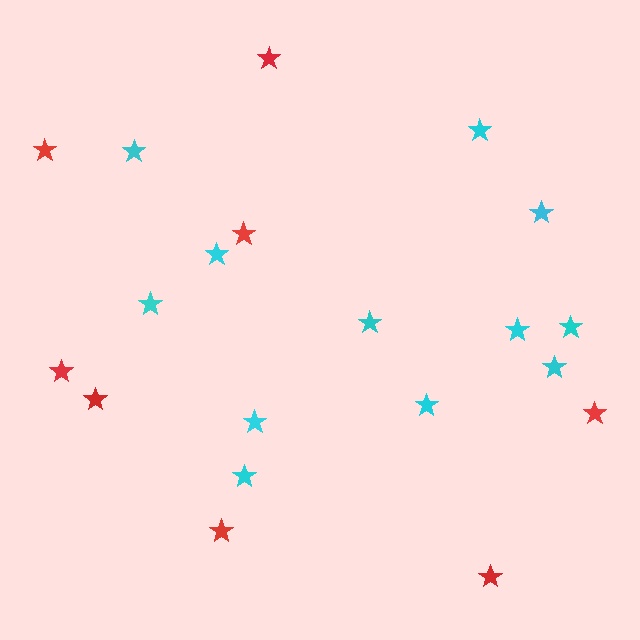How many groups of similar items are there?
There are 2 groups: one group of red stars (8) and one group of cyan stars (12).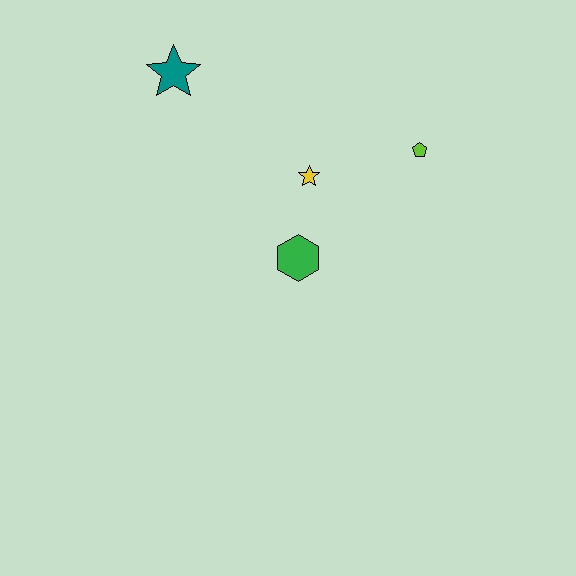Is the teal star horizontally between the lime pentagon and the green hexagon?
No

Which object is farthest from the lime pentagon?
The teal star is farthest from the lime pentagon.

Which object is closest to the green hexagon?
The yellow star is closest to the green hexagon.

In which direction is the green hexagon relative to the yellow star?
The green hexagon is below the yellow star.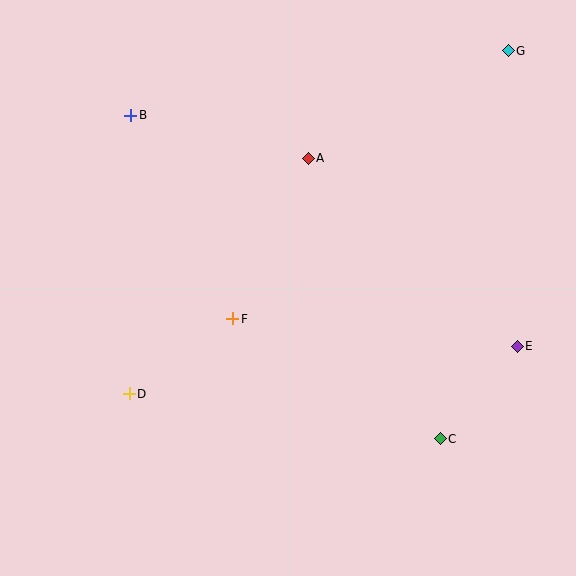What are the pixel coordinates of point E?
Point E is at (517, 346).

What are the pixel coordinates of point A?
Point A is at (308, 158).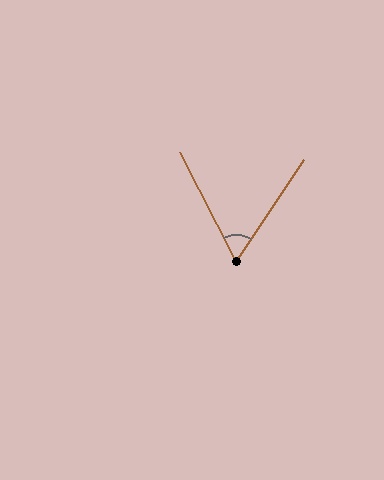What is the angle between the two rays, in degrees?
Approximately 61 degrees.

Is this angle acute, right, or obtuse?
It is acute.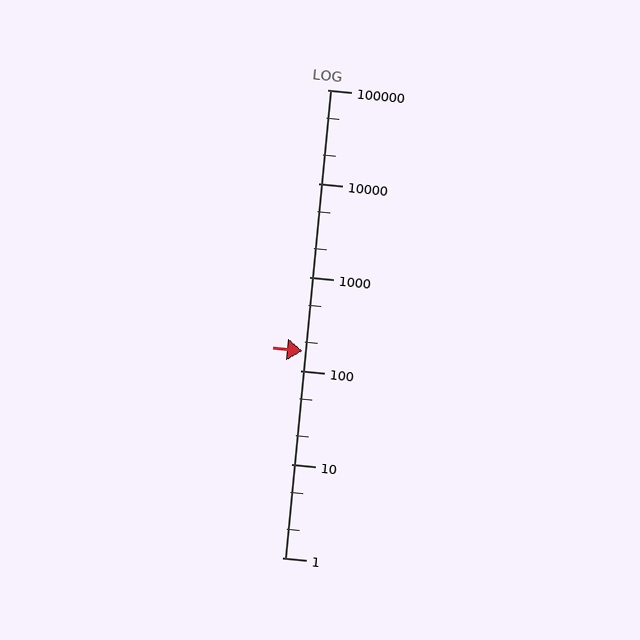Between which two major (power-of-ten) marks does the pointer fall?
The pointer is between 100 and 1000.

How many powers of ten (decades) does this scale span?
The scale spans 5 decades, from 1 to 100000.